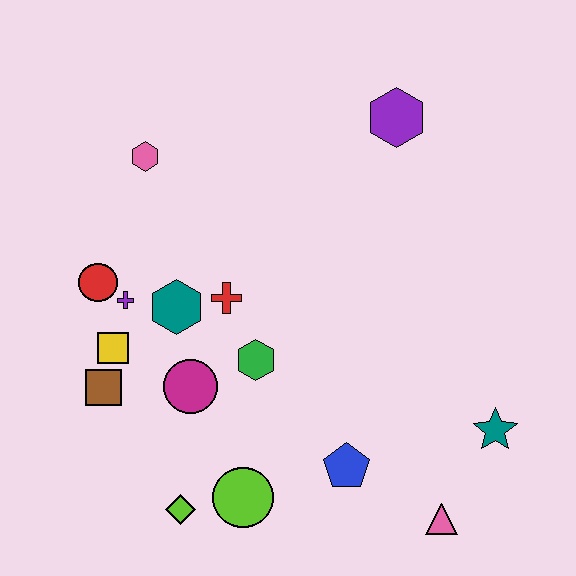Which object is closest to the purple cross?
The red circle is closest to the purple cross.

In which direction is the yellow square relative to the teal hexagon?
The yellow square is to the left of the teal hexagon.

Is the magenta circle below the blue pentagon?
No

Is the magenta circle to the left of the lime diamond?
No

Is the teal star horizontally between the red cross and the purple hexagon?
No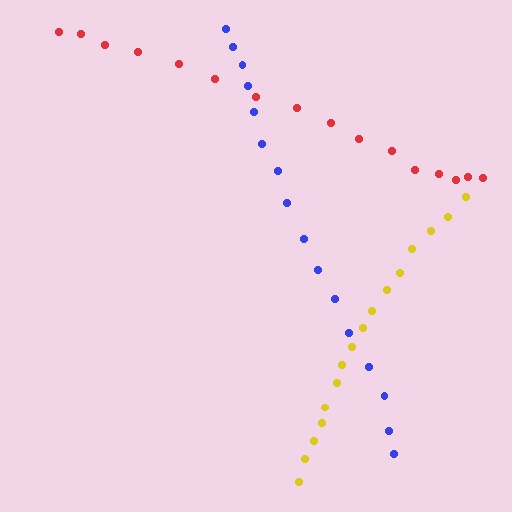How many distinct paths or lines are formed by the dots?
There are 3 distinct paths.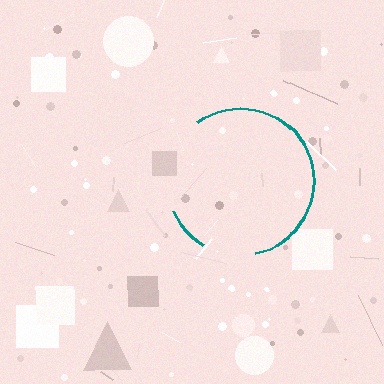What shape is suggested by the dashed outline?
The dashed outline suggests a circle.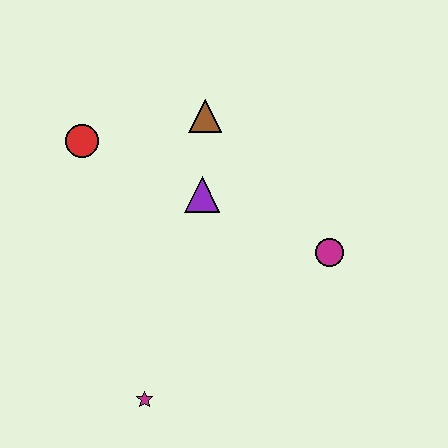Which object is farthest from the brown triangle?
The magenta star is farthest from the brown triangle.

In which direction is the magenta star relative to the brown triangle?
The magenta star is below the brown triangle.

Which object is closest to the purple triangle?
The brown triangle is closest to the purple triangle.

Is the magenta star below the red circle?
Yes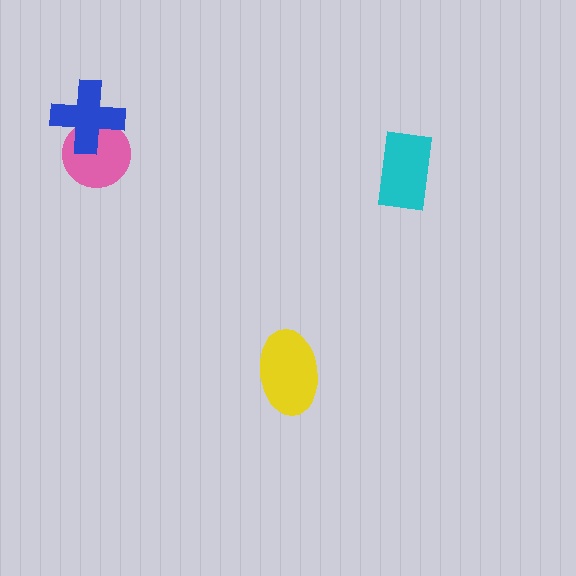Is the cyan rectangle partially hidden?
No, no other shape covers it.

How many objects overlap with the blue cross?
1 object overlaps with the blue cross.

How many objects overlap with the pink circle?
1 object overlaps with the pink circle.